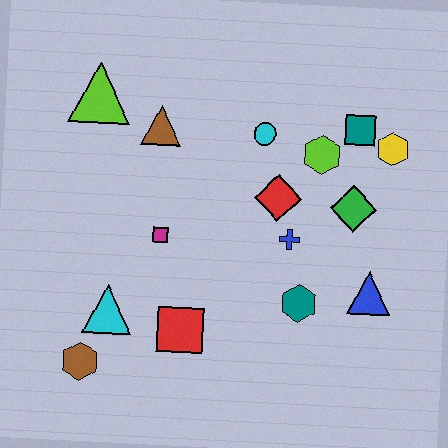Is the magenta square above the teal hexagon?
Yes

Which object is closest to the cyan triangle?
The brown hexagon is closest to the cyan triangle.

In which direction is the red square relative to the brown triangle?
The red square is below the brown triangle.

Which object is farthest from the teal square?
The brown hexagon is farthest from the teal square.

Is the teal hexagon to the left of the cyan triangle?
No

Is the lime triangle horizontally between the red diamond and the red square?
No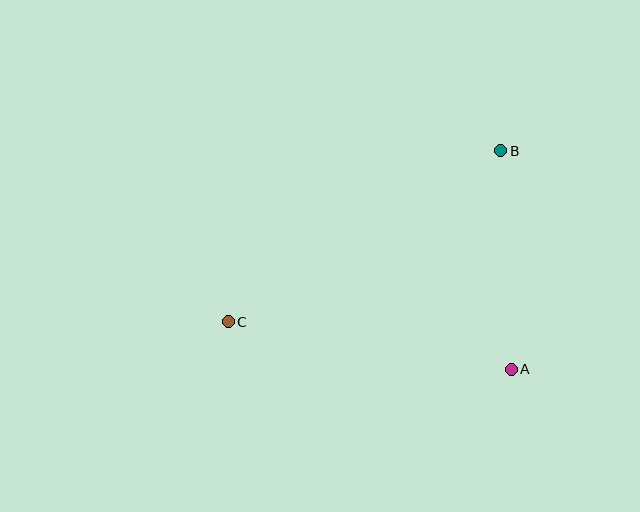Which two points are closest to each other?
Points A and B are closest to each other.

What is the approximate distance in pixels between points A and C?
The distance between A and C is approximately 287 pixels.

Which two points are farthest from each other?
Points B and C are farthest from each other.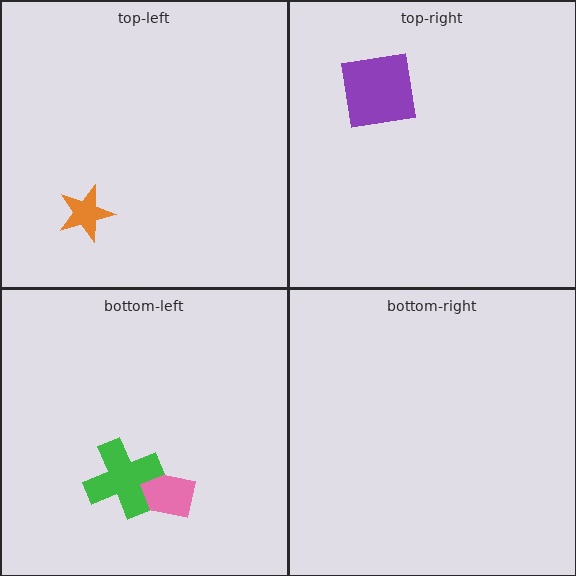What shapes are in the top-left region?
The orange star.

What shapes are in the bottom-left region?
The pink rectangle, the green cross.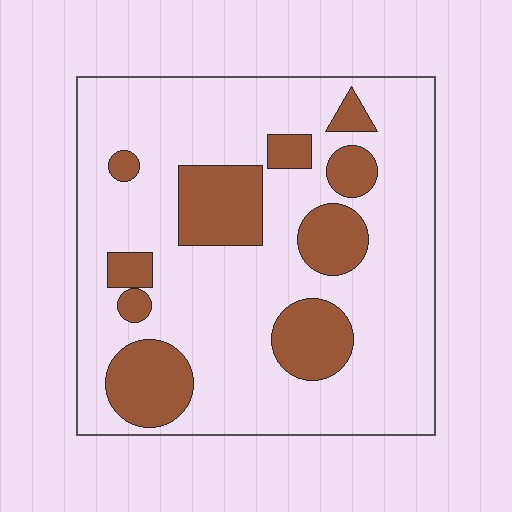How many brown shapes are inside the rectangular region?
10.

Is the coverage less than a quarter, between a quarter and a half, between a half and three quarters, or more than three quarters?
Less than a quarter.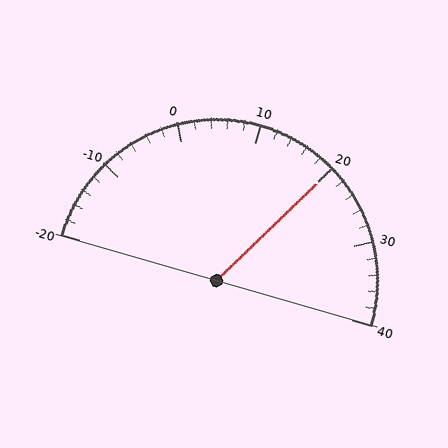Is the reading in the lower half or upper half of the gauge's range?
The reading is in the upper half of the range (-20 to 40).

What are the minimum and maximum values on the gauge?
The gauge ranges from -20 to 40.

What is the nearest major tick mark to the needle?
The nearest major tick mark is 20.